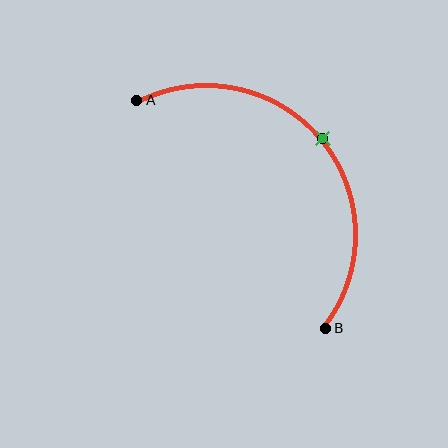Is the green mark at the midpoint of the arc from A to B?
Yes. The green mark lies on the arc at equal arc-length from both A and B — it is the arc midpoint.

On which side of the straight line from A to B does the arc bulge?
The arc bulges above and to the right of the straight line connecting A and B.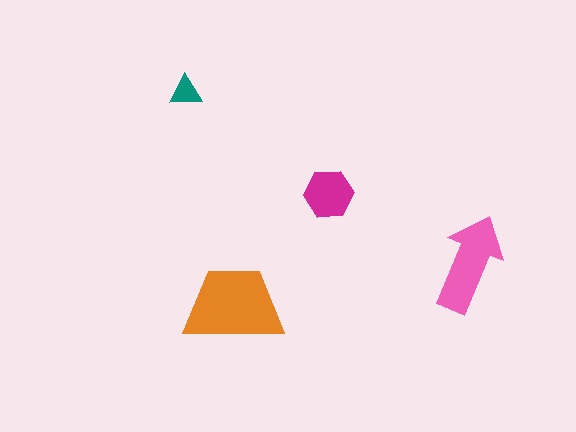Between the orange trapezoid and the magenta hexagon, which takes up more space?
The orange trapezoid.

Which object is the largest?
The orange trapezoid.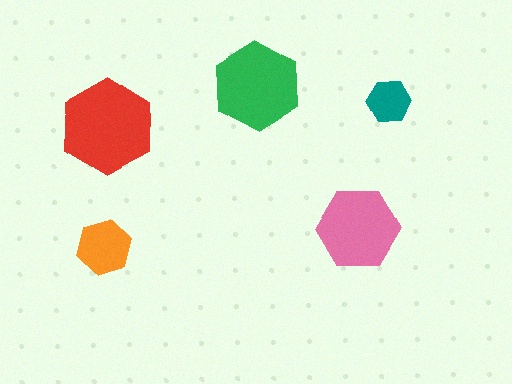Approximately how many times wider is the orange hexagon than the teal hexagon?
About 1.5 times wider.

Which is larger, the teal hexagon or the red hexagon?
The red one.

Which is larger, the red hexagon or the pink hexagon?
The red one.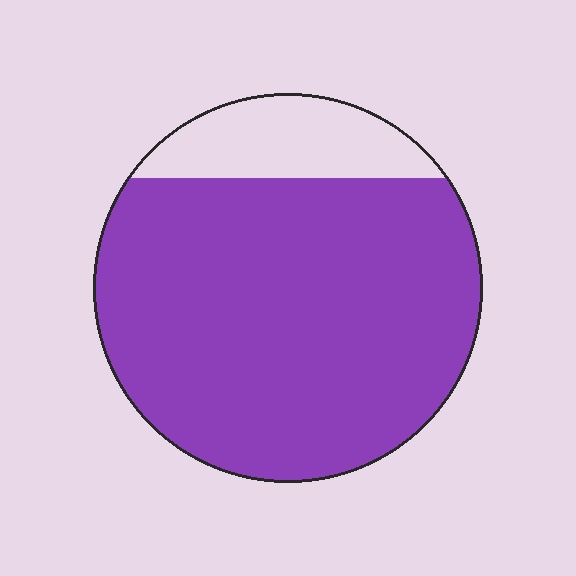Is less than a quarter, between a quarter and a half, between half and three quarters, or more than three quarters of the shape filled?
More than three quarters.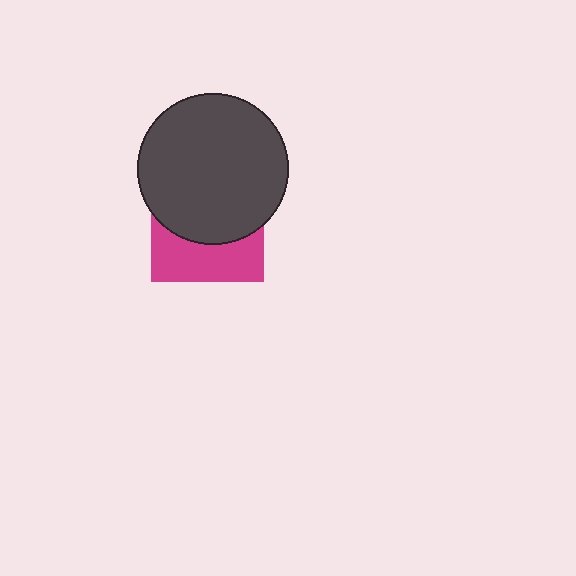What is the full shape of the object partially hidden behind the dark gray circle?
The partially hidden object is a magenta square.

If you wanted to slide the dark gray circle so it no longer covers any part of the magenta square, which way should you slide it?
Slide it up — that is the most direct way to separate the two shapes.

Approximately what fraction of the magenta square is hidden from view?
Roughly 60% of the magenta square is hidden behind the dark gray circle.